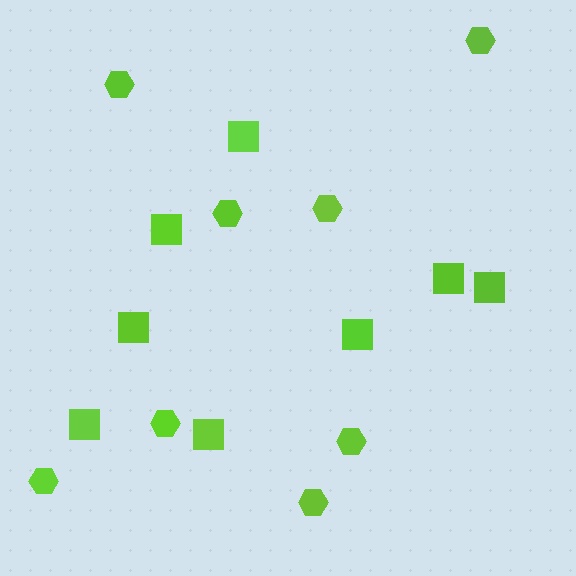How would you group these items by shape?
There are 2 groups: one group of hexagons (8) and one group of squares (8).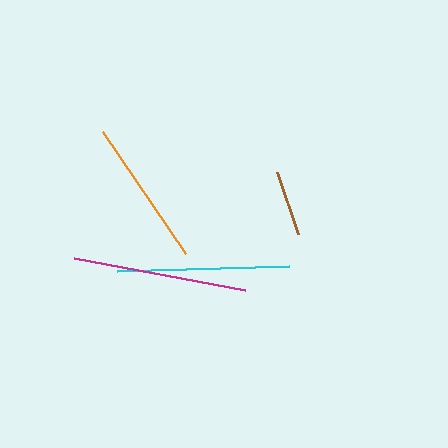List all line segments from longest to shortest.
From longest to shortest: magenta, cyan, orange, brown.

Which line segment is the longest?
The magenta line is the longest at approximately 174 pixels.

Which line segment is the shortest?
The brown line is the shortest at approximately 65 pixels.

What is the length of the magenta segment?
The magenta segment is approximately 174 pixels long.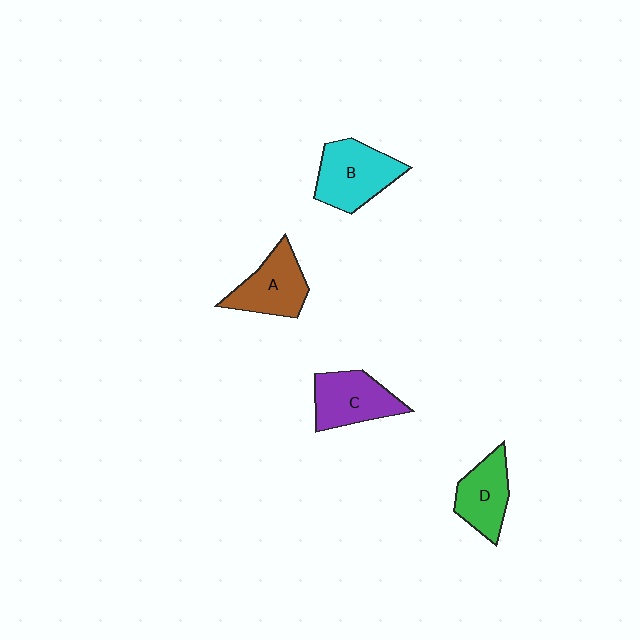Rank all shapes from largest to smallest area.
From largest to smallest: B (cyan), C (purple), A (brown), D (green).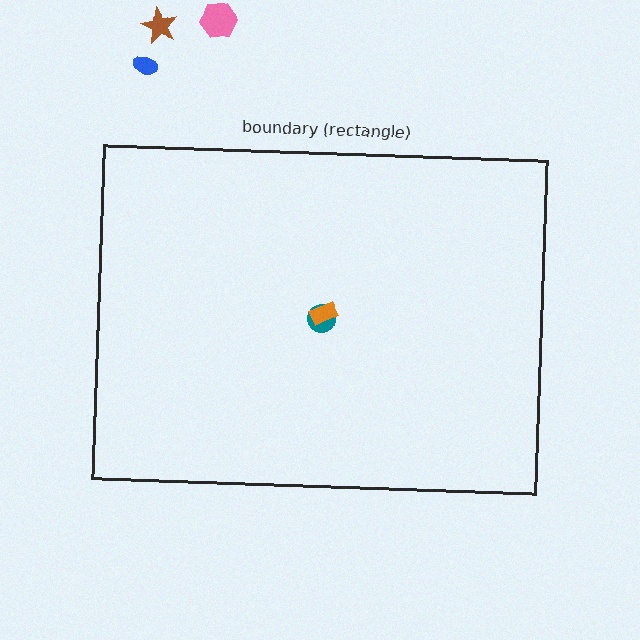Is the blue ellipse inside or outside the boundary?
Outside.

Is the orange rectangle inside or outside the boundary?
Inside.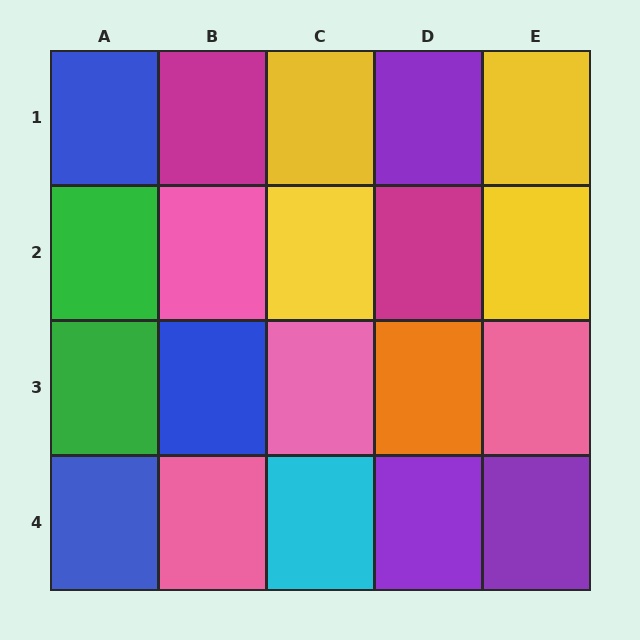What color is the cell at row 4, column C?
Cyan.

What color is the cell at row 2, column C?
Yellow.